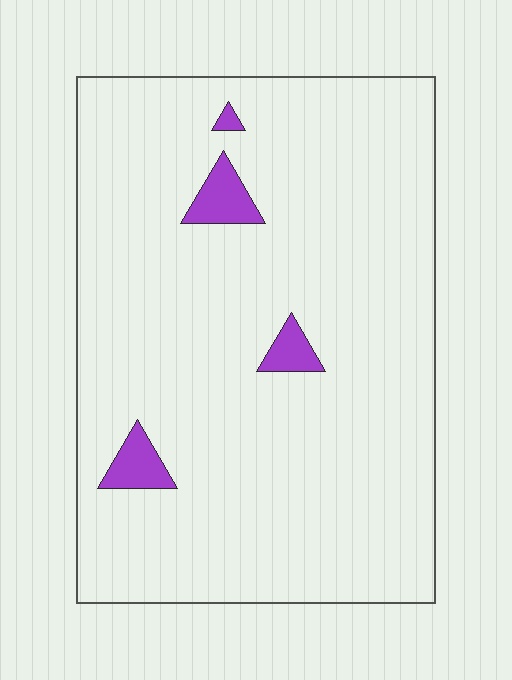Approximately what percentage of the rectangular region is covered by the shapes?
Approximately 5%.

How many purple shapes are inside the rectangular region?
4.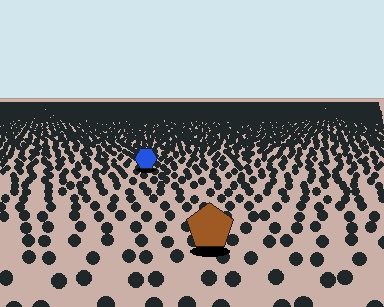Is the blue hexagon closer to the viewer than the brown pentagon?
No. The brown pentagon is closer — you can tell from the texture gradient: the ground texture is coarser near it.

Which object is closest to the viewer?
The brown pentagon is closest. The texture marks near it are larger and more spread out.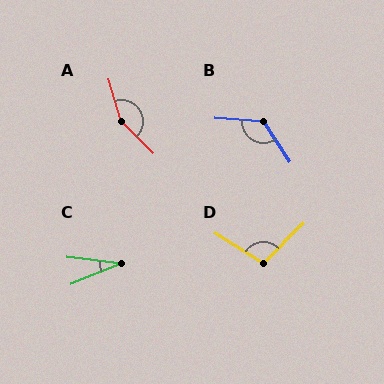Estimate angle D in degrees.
Approximately 103 degrees.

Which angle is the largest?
A, at approximately 151 degrees.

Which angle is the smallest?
C, at approximately 28 degrees.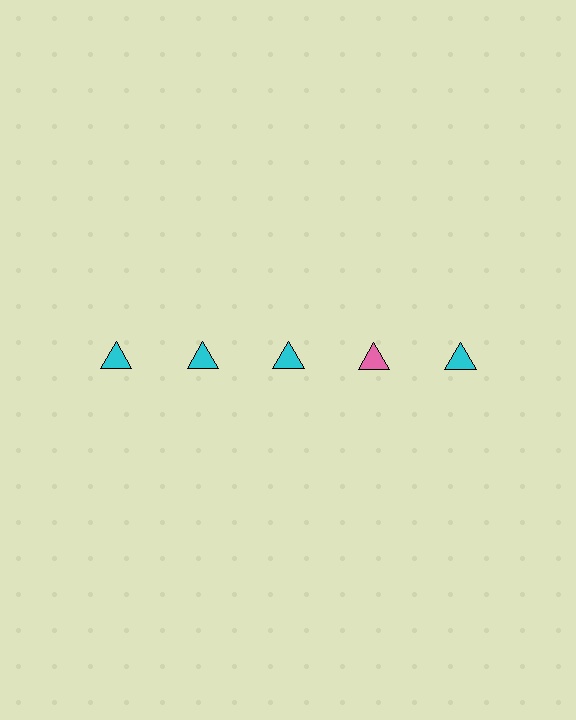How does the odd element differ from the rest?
It has a different color: pink instead of cyan.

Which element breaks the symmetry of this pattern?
The pink triangle in the top row, second from right column breaks the symmetry. All other shapes are cyan triangles.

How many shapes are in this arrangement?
There are 5 shapes arranged in a grid pattern.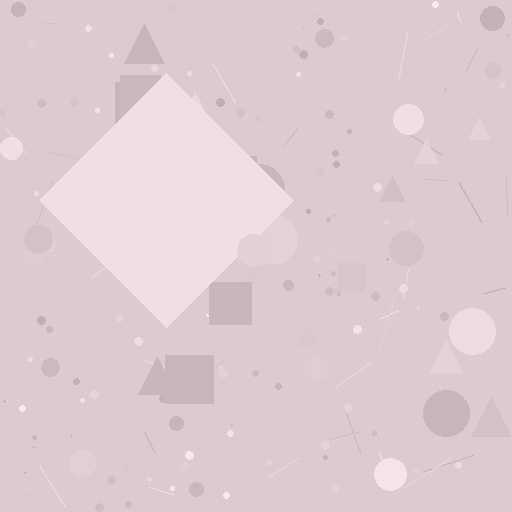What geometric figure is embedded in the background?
A diamond is embedded in the background.